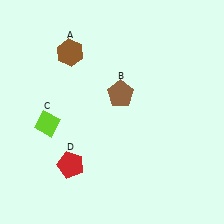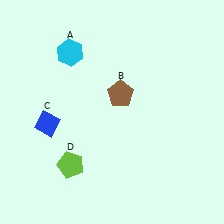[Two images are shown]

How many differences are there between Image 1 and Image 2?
There are 3 differences between the two images.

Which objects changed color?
A changed from brown to cyan. C changed from lime to blue. D changed from red to lime.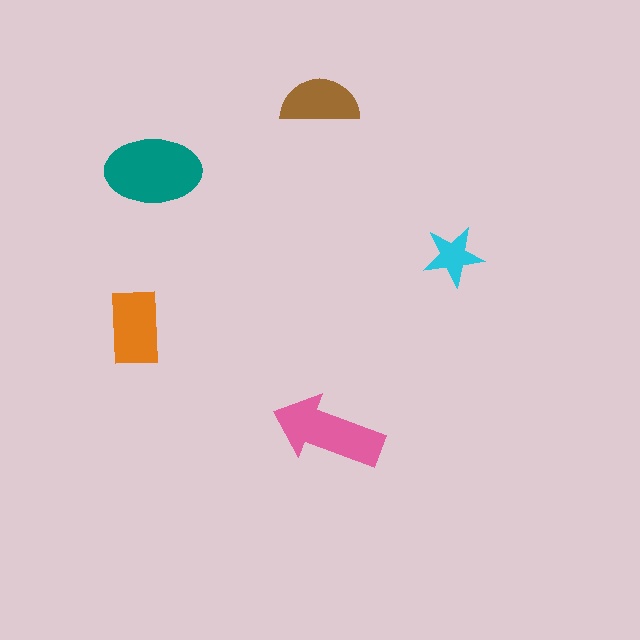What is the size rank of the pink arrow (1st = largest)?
2nd.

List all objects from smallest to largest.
The cyan star, the brown semicircle, the orange rectangle, the pink arrow, the teal ellipse.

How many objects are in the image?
There are 5 objects in the image.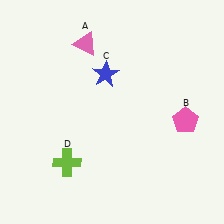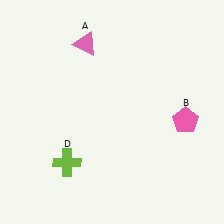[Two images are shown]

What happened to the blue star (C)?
The blue star (C) was removed in Image 2. It was in the top-left area of Image 1.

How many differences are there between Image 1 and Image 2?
There is 1 difference between the two images.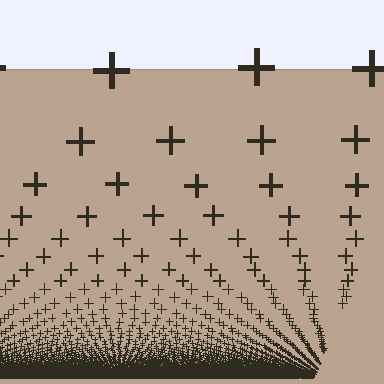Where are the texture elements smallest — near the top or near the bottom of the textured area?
Near the bottom.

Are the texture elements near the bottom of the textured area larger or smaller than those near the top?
Smaller. The gradient is inverted — elements near the bottom are smaller and denser.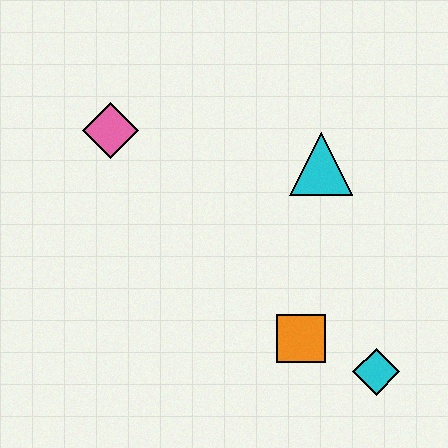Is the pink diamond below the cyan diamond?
No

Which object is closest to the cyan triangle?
The orange square is closest to the cyan triangle.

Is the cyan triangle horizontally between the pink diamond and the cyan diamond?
Yes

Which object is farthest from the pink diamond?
The cyan diamond is farthest from the pink diamond.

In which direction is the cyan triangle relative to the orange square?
The cyan triangle is above the orange square.